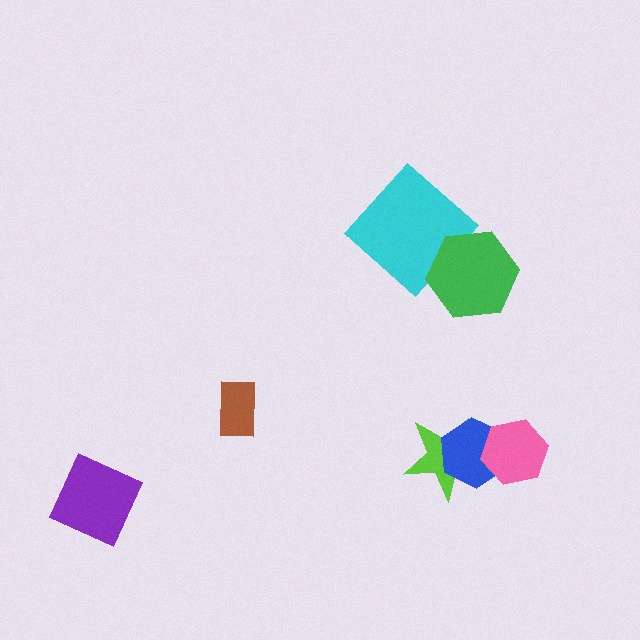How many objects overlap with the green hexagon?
1 object overlaps with the green hexagon.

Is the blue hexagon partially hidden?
Yes, it is partially covered by another shape.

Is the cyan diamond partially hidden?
Yes, it is partially covered by another shape.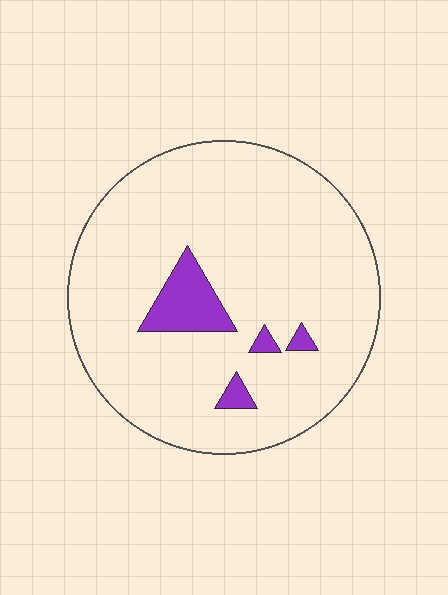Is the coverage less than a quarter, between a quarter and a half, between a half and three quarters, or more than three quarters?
Less than a quarter.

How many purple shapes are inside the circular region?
4.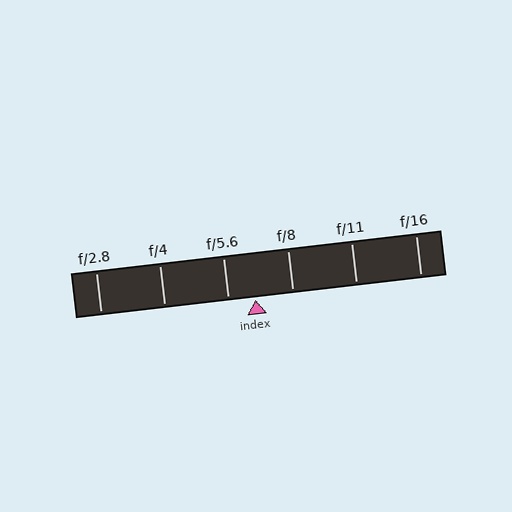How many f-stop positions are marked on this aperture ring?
There are 6 f-stop positions marked.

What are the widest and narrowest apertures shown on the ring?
The widest aperture shown is f/2.8 and the narrowest is f/16.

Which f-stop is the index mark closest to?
The index mark is closest to f/5.6.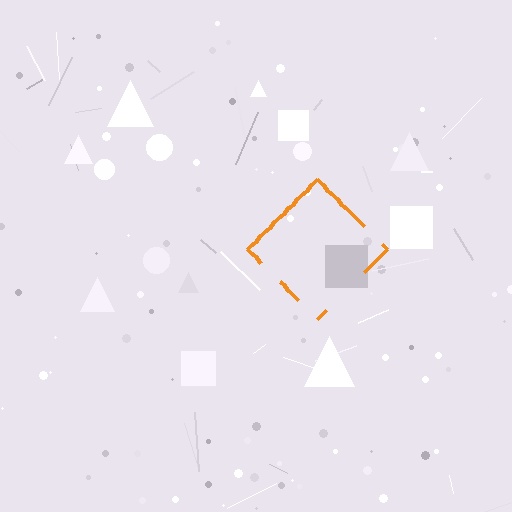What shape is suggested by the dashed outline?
The dashed outline suggests a diamond.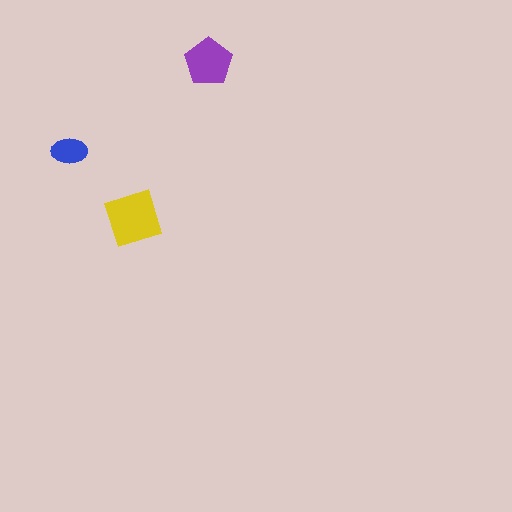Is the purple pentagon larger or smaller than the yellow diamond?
Smaller.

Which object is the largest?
The yellow diamond.